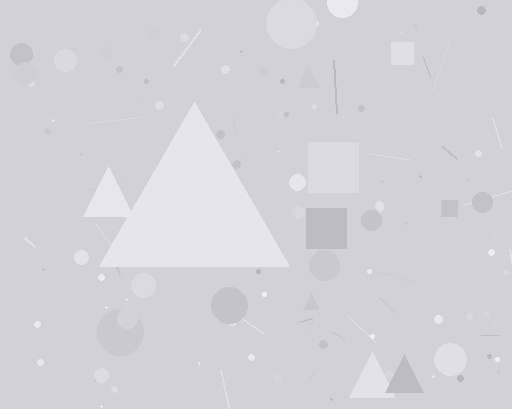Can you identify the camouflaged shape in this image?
The camouflaged shape is a triangle.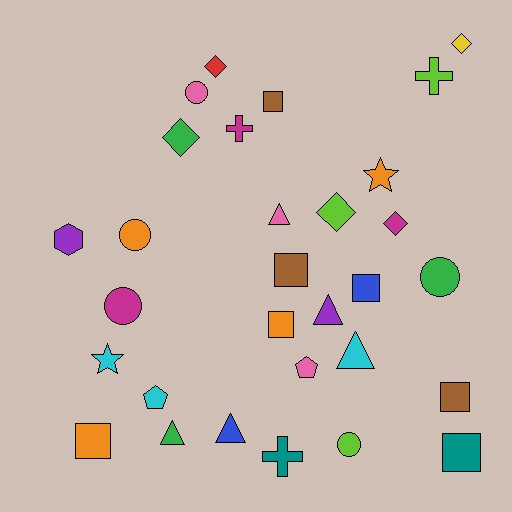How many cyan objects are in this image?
There are 3 cyan objects.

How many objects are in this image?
There are 30 objects.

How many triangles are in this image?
There are 5 triangles.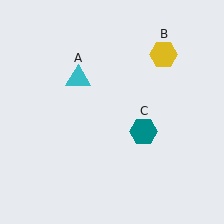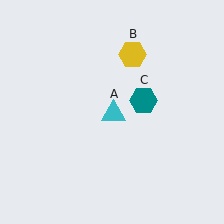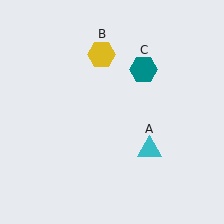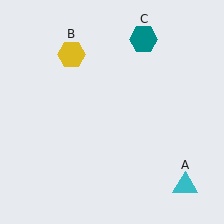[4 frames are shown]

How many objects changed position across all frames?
3 objects changed position: cyan triangle (object A), yellow hexagon (object B), teal hexagon (object C).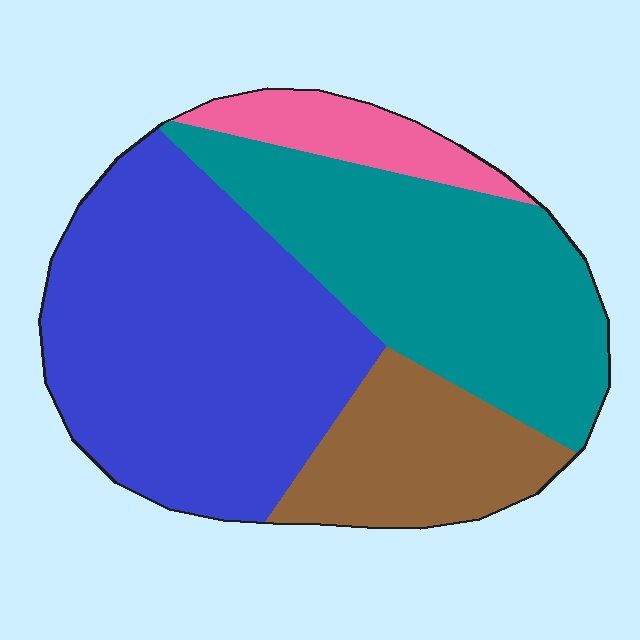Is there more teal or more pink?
Teal.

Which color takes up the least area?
Pink, at roughly 10%.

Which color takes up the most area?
Blue, at roughly 45%.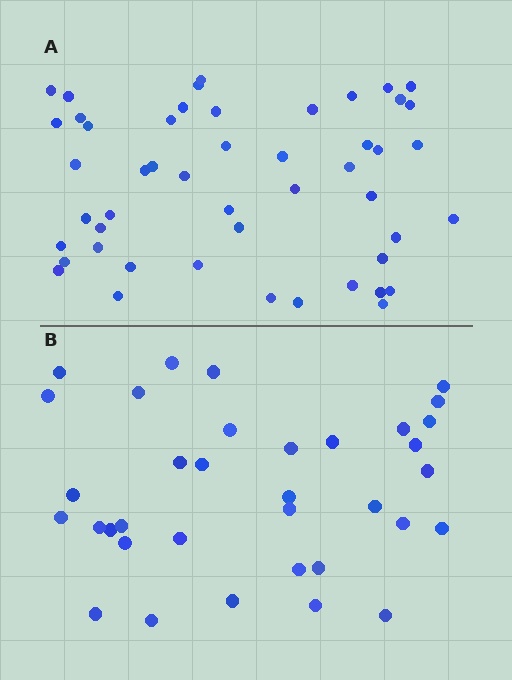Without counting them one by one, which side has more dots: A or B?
Region A (the top region) has more dots.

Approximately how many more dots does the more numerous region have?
Region A has approximately 15 more dots than region B.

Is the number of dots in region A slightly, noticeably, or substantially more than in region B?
Region A has noticeably more, but not dramatically so. The ratio is roughly 1.4 to 1.